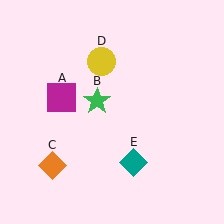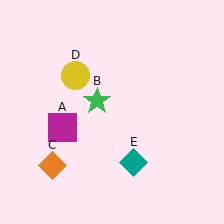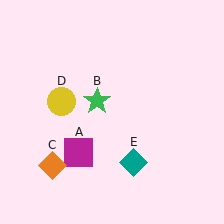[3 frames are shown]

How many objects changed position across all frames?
2 objects changed position: magenta square (object A), yellow circle (object D).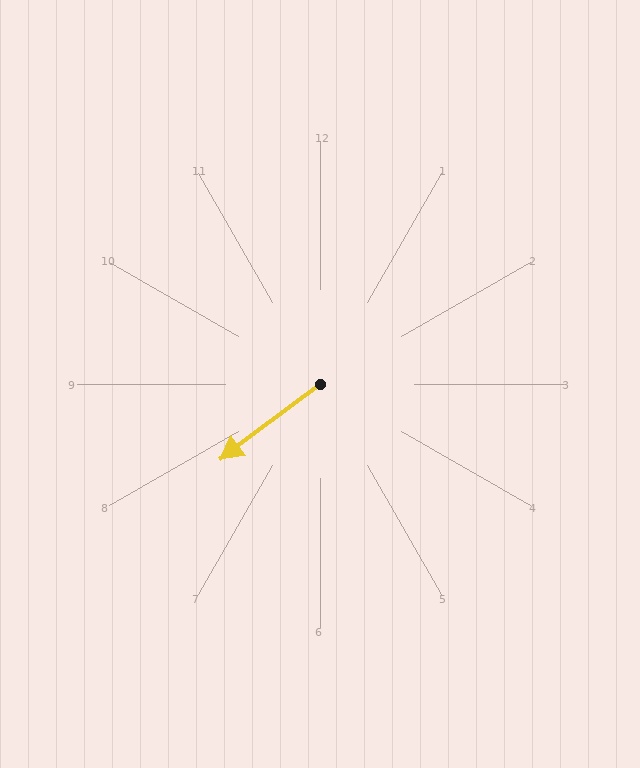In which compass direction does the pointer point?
Southwest.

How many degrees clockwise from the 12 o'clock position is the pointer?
Approximately 233 degrees.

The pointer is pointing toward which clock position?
Roughly 8 o'clock.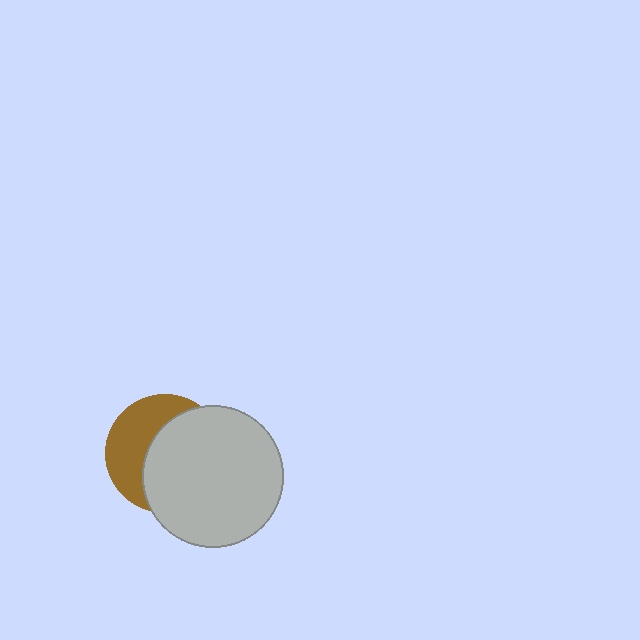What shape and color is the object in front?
The object in front is a light gray circle.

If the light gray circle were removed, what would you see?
You would see the complete brown circle.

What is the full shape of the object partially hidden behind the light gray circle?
The partially hidden object is a brown circle.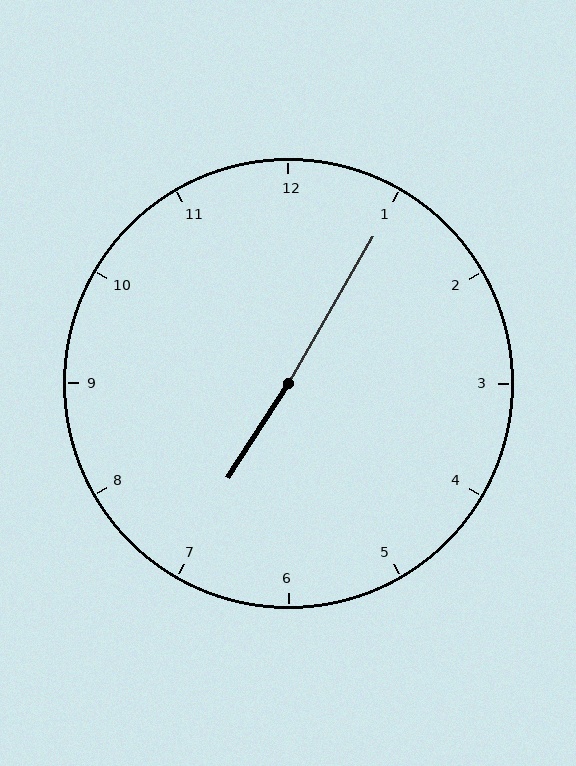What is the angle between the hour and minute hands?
Approximately 178 degrees.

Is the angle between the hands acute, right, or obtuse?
It is obtuse.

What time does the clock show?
7:05.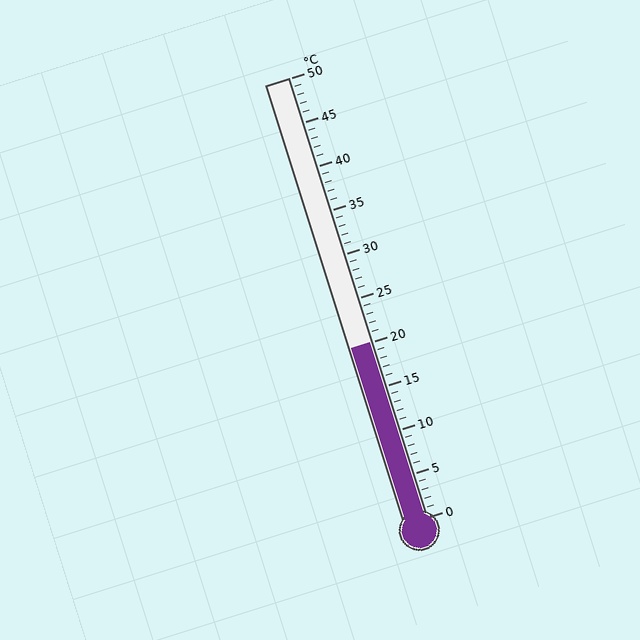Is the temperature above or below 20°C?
The temperature is at 20°C.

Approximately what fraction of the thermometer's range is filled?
The thermometer is filled to approximately 40% of its range.